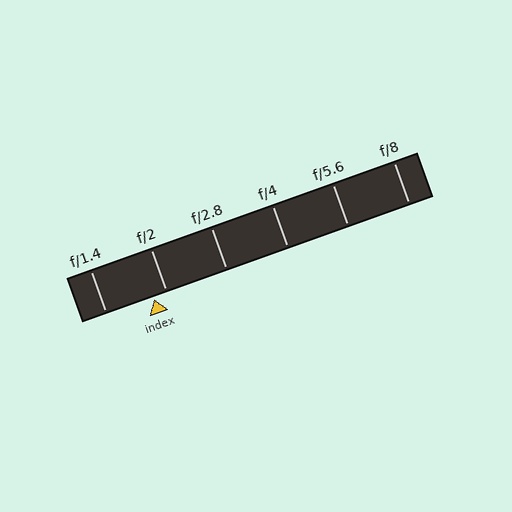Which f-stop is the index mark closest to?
The index mark is closest to f/2.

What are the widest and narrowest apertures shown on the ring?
The widest aperture shown is f/1.4 and the narrowest is f/8.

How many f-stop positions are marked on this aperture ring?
There are 6 f-stop positions marked.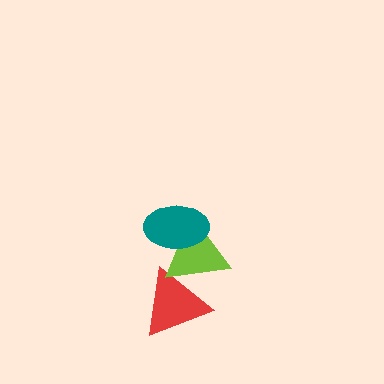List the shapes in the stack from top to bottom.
From top to bottom: the teal ellipse, the lime triangle, the red triangle.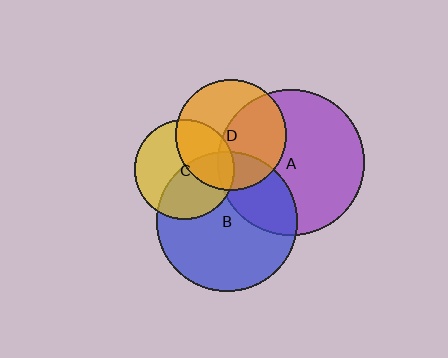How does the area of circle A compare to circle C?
Approximately 2.1 times.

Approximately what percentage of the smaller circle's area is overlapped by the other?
Approximately 40%.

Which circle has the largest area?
Circle A (purple).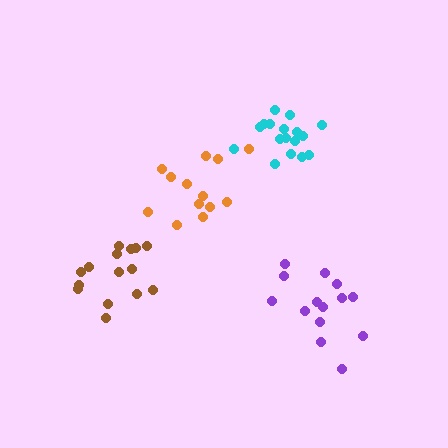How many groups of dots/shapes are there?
There are 4 groups.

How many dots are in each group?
Group 1: 13 dots, Group 2: 14 dots, Group 3: 15 dots, Group 4: 17 dots (59 total).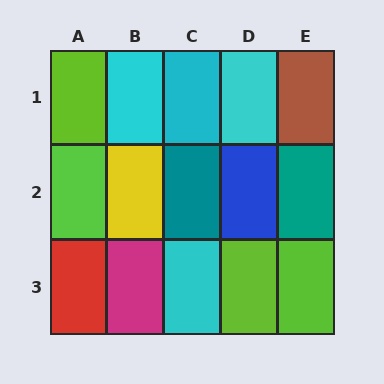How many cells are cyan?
4 cells are cyan.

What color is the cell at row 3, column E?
Lime.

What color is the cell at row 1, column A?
Lime.